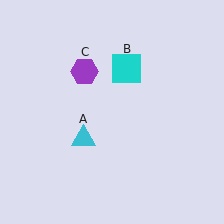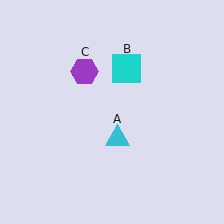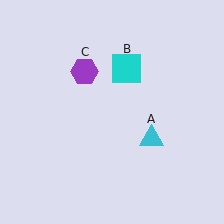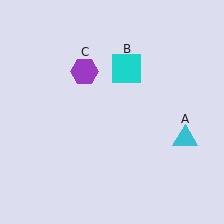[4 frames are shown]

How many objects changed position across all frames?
1 object changed position: cyan triangle (object A).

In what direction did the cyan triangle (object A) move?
The cyan triangle (object A) moved right.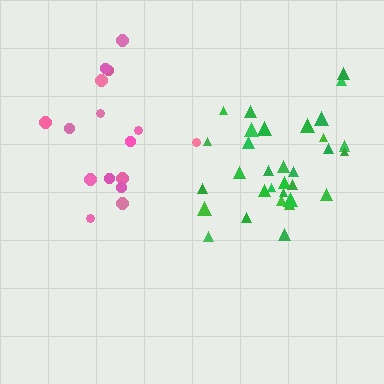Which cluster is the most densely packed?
Green.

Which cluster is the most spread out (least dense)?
Pink.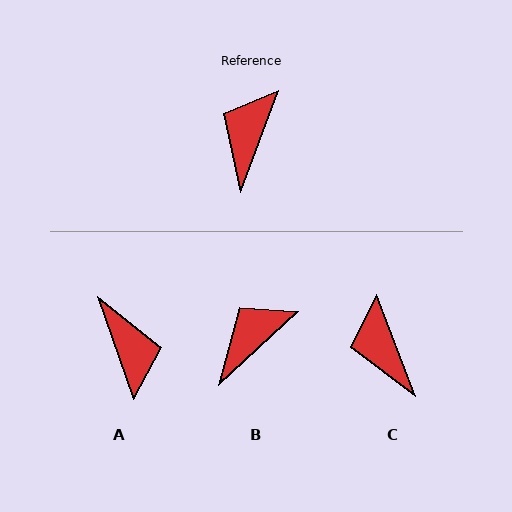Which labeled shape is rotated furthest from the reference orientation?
A, about 141 degrees away.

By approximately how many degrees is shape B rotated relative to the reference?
Approximately 27 degrees clockwise.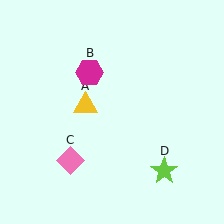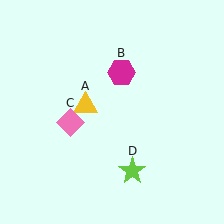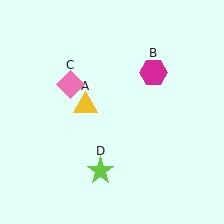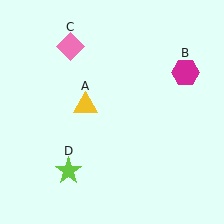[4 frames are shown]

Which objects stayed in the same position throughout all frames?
Yellow triangle (object A) remained stationary.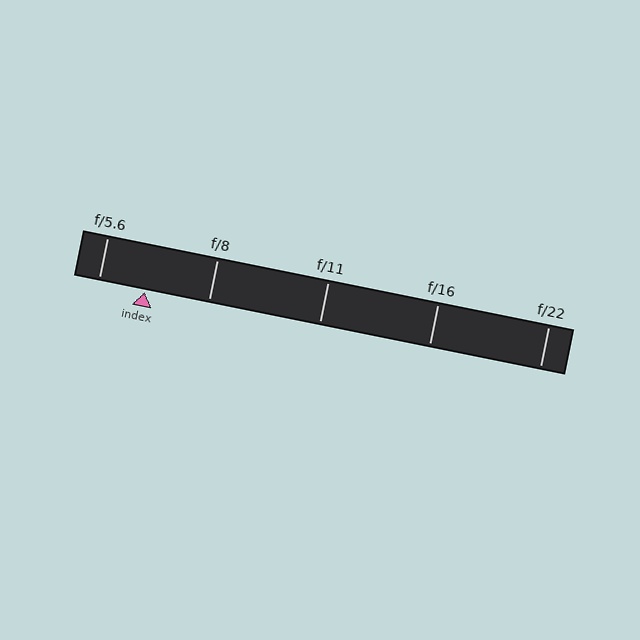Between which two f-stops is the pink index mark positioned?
The index mark is between f/5.6 and f/8.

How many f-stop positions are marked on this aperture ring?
There are 5 f-stop positions marked.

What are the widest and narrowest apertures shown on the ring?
The widest aperture shown is f/5.6 and the narrowest is f/22.